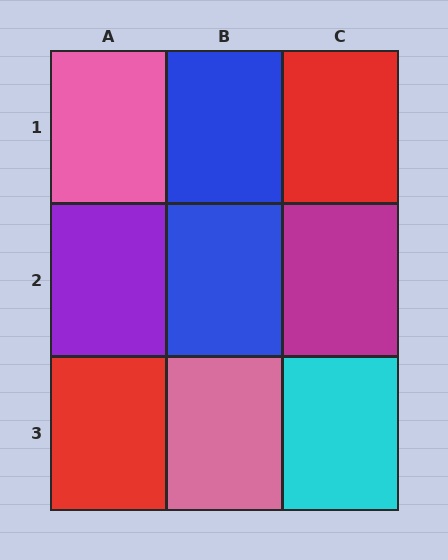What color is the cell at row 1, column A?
Pink.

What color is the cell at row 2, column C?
Magenta.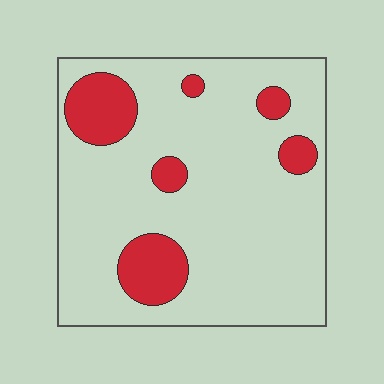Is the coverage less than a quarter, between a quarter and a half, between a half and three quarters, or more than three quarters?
Less than a quarter.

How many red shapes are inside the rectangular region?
6.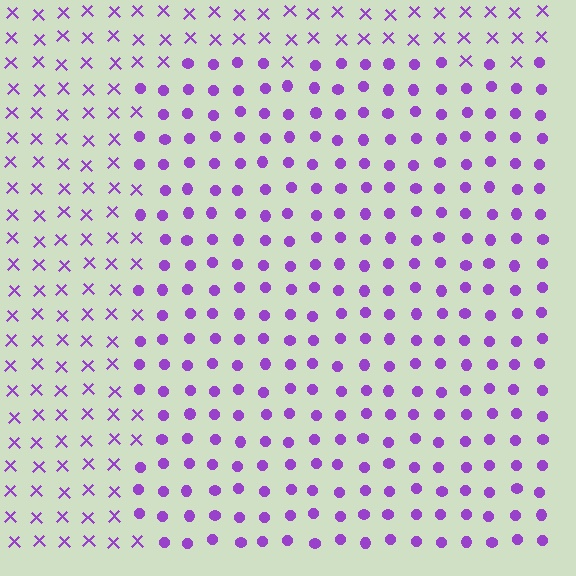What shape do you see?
I see a rectangle.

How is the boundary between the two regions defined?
The boundary is defined by a change in element shape: circles inside vs. X marks outside. All elements share the same color and spacing.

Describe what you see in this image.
The image is filled with small purple elements arranged in a uniform grid. A rectangle-shaped region contains circles, while the surrounding area contains X marks. The boundary is defined purely by the change in element shape.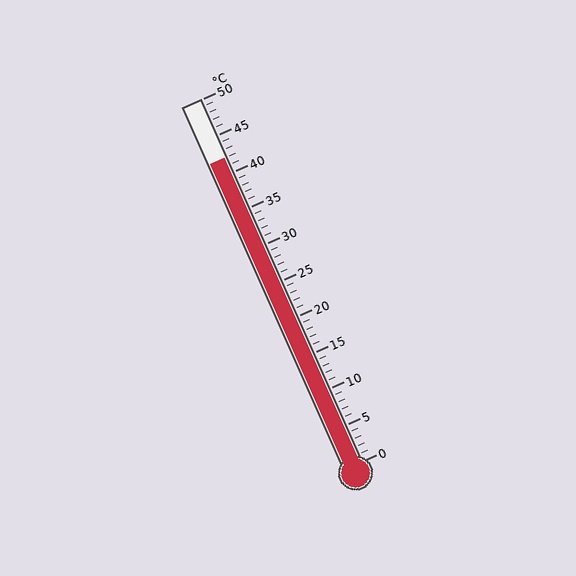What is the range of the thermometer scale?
The thermometer scale ranges from 0°C to 50°C.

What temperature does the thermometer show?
The thermometer shows approximately 42°C.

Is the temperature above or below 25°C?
The temperature is above 25°C.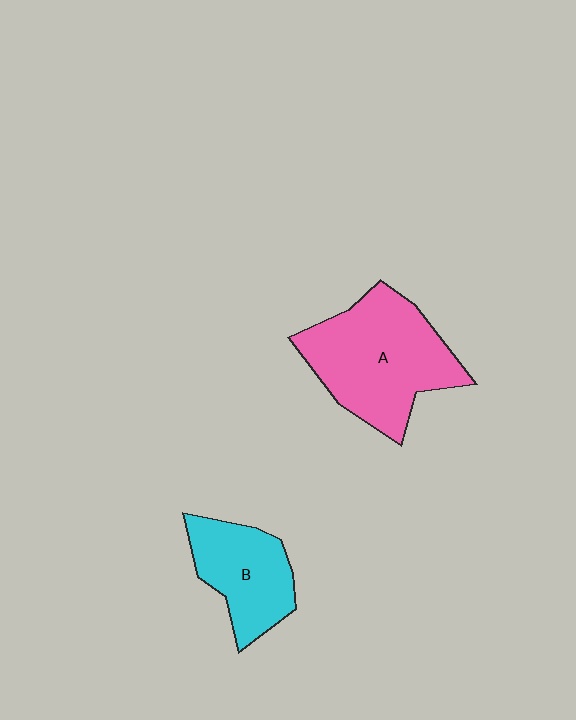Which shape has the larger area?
Shape A (pink).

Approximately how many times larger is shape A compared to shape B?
Approximately 1.6 times.